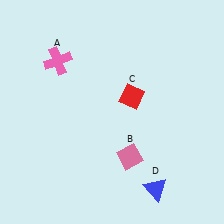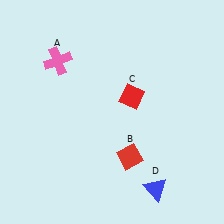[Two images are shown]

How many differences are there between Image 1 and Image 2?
There is 1 difference between the two images.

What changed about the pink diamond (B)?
In Image 1, B is pink. In Image 2, it changed to red.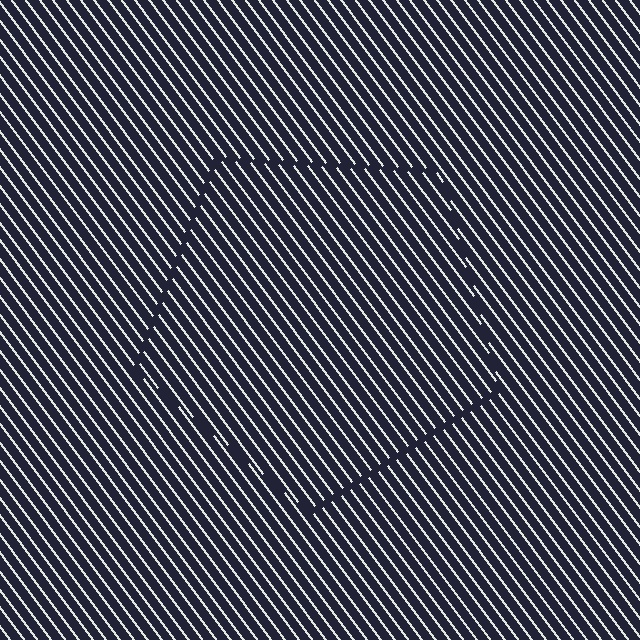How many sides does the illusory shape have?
5 sides — the line-ends trace a pentagon.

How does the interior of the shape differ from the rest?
The interior of the shape contains the same grating, shifted by half a period — the contour is defined by the phase discontinuity where line-ends from the inner and outer gratings abut.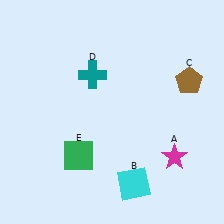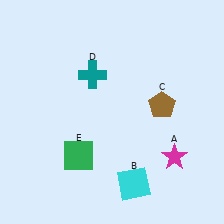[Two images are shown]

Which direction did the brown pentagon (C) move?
The brown pentagon (C) moved left.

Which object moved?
The brown pentagon (C) moved left.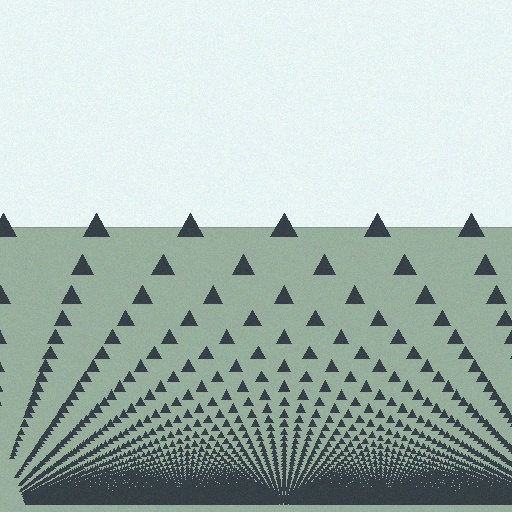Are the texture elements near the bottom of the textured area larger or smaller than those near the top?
Smaller. The gradient is inverted — elements near the bottom are smaller and denser.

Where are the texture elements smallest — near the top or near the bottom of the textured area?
Near the bottom.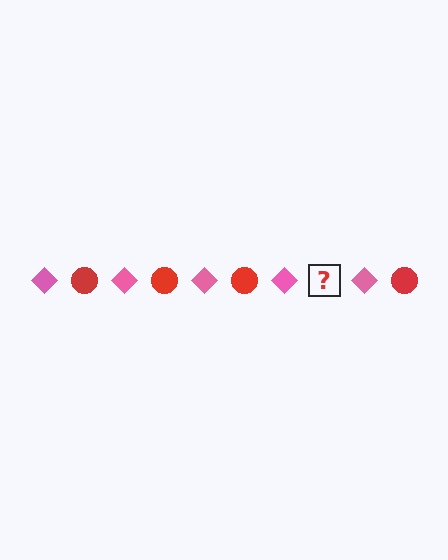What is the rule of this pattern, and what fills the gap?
The rule is that the pattern alternates between pink diamond and red circle. The gap should be filled with a red circle.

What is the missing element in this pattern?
The missing element is a red circle.